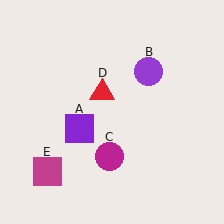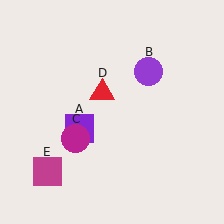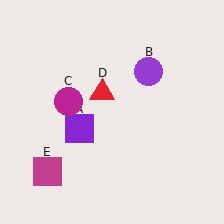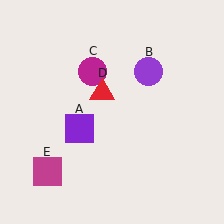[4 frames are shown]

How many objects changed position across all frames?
1 object changed position: magenta circle (object C).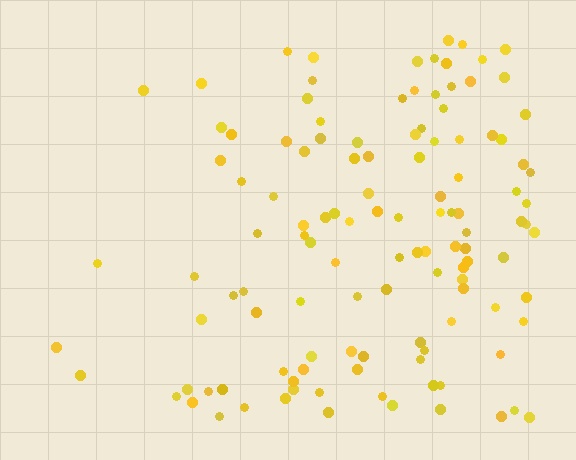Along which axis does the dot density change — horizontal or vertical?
Horizontal.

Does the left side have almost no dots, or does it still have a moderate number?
Still a moderate number, just noticeably fewer than the right.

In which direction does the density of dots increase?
From left to right, with the right side densest.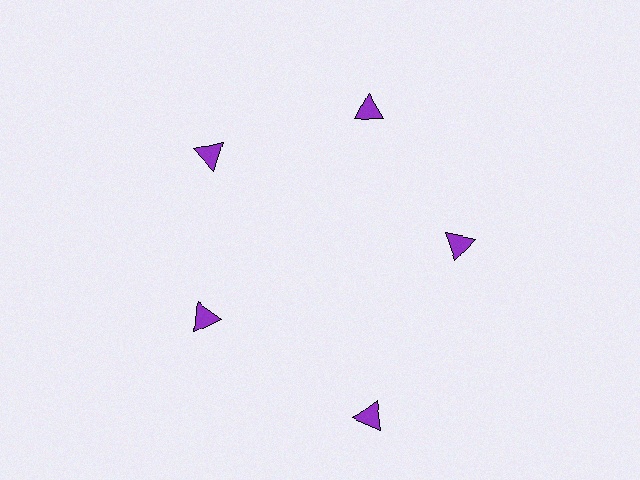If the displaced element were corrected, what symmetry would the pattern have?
It would have 5-fold rotational symmetry — the pattern would map onto itself every 72 degrees.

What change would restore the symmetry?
The symmetry would be restored by moving it inward, back onto the ring so that all 5 triangles sit at equal angles and equal distance from the center.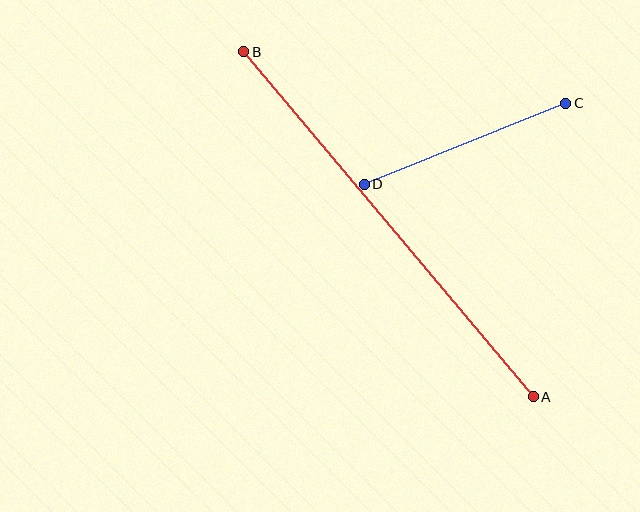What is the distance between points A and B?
The distance is approximately 451 pixels.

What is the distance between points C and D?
The distance is approximately 217 pixels.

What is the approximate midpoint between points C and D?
The midpoint is at approximately (465, 144) pixels.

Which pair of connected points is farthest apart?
Points A and B are farthest apart.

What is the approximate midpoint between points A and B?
The midpoint is at approximately (388, 224) pixels.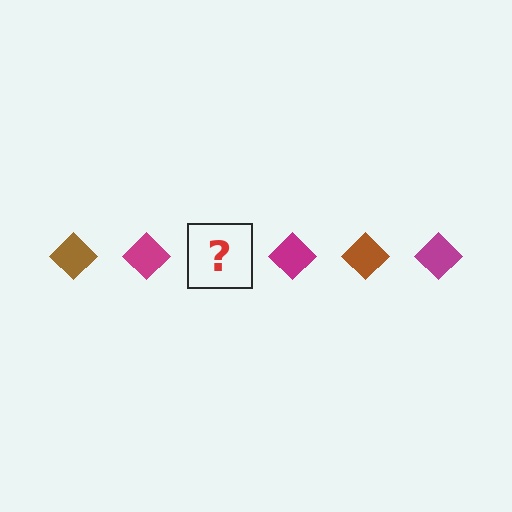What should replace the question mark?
The question mark should be replaced with a brown diamond.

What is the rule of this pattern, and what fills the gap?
The rule is that the pattern cycles through brown, magenta diamonds. The gap should be filled with a brown diamond.